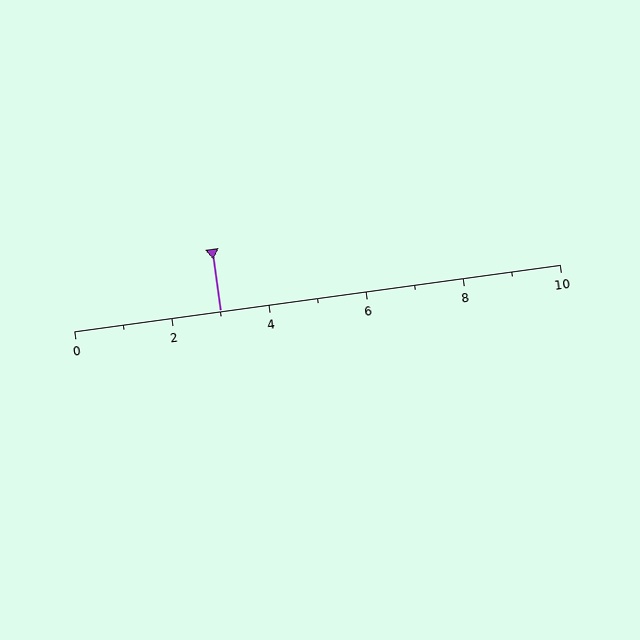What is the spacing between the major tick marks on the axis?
The major ticks are spaced 2 apart.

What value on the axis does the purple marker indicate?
The marker indicates approximately 3.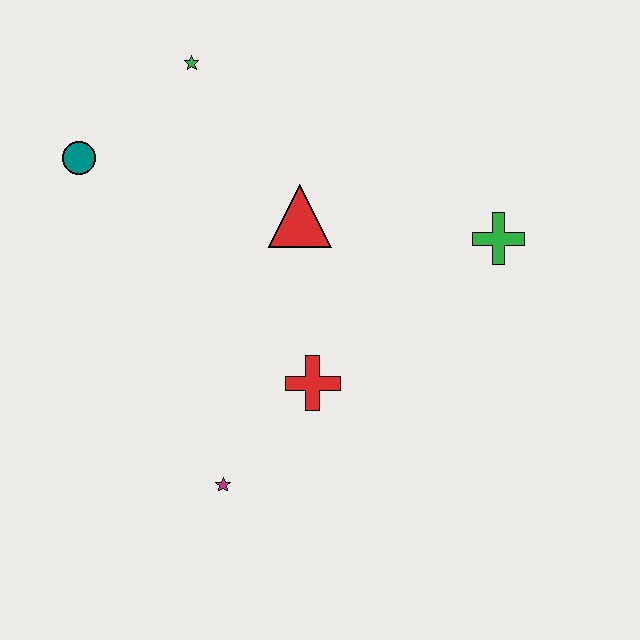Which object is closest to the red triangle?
The red cross is closest to the red triangle.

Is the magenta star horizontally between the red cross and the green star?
Yes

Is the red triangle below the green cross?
No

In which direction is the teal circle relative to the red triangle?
The teal circle is to the left of the red triangle.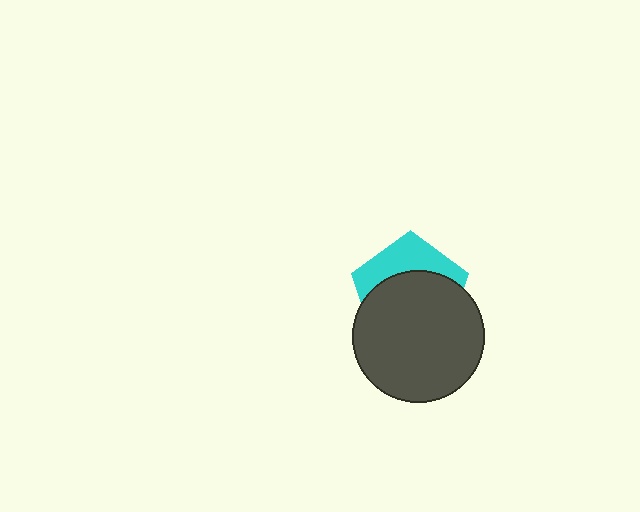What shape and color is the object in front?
The object in front is a dark gray circle.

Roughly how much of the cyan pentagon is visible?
A small part of it is visible (roughly 35%).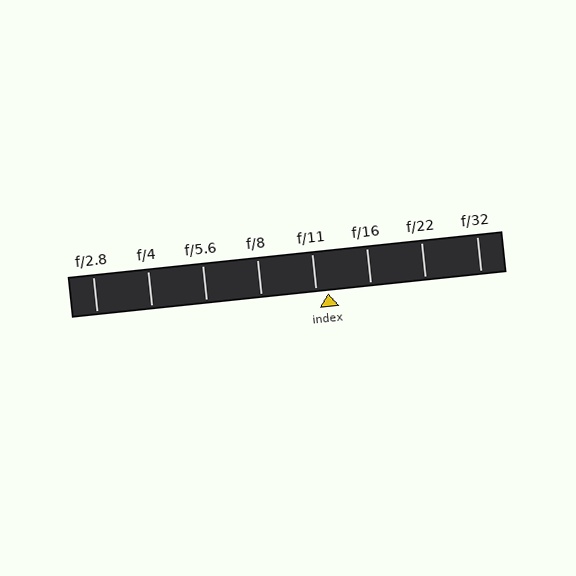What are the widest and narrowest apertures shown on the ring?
The widest aperture shown is f/2.8 and the narrowest is f/32.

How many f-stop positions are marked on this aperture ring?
There are 8 f-stop positions marked.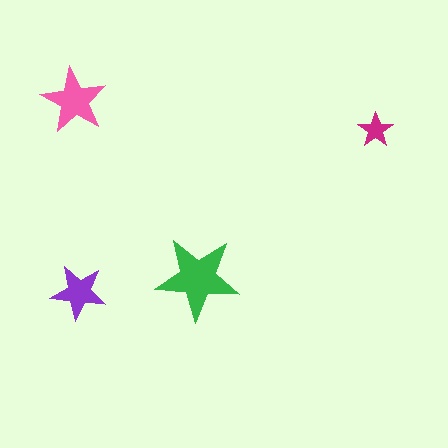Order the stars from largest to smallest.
the green one, the pink one, the purple one, the magenta one.